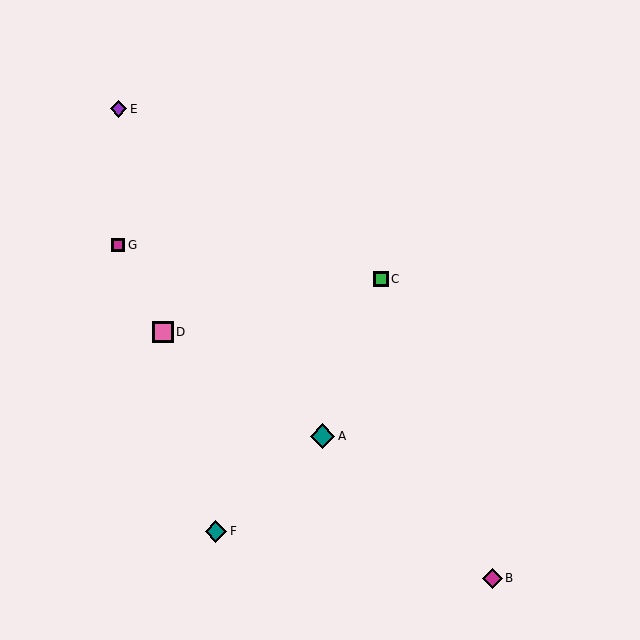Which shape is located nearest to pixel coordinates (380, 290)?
The green square (labeled C) at (381, 279) is nearest to that location.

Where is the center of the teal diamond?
The center of the teal diamond is at (323, 436).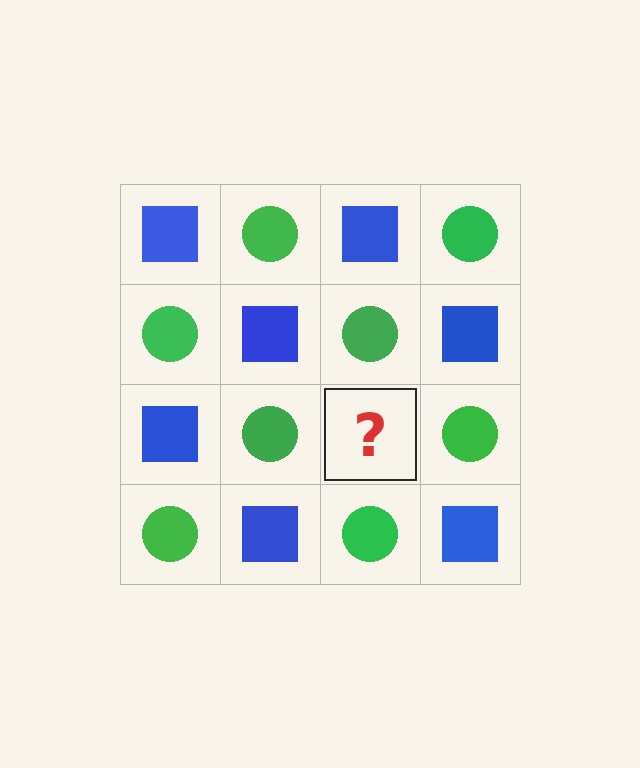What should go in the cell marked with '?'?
The missing cell should contain a blue square.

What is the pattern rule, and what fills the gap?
The rule is that it alternates blue square and green circle in a checkerboard pattern. The gap should be filled with a blue square.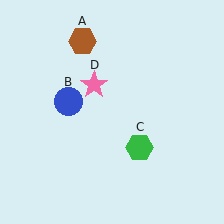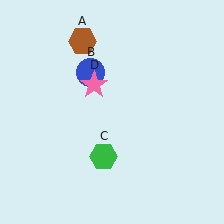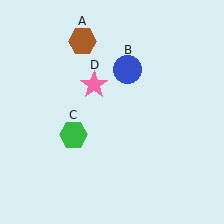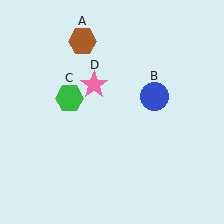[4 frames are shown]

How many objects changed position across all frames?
2 objects changed position: blue circle (object B), green hexagon (object C).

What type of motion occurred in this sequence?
The blue circle (object B), green hexagon (object C) rotated clockwise around the center of the scene.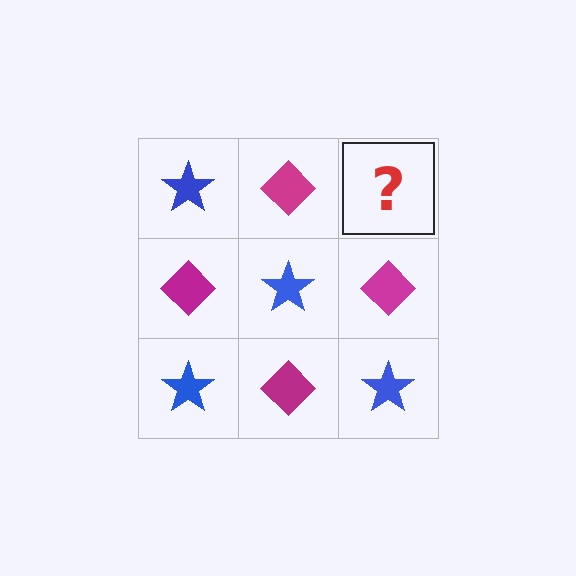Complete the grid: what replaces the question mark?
The question mark should be replaced with a blue star.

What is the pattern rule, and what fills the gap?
The rule is that it alternates blue star and magenta diamond in a checkerboard pattern. The gap should be filled with a blue star.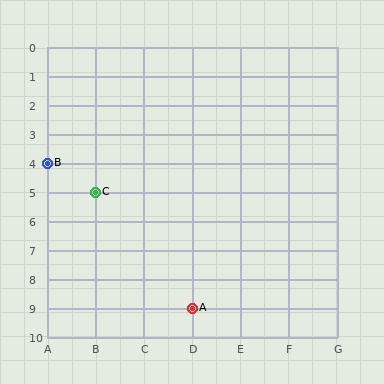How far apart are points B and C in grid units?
Points B and C are 1 column and 1 row apart (about 1.4 grid units diagonally).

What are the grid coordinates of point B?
Point B is at grid coordinates (A, 4).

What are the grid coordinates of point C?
Point C is at grid coordinates (B, 5).